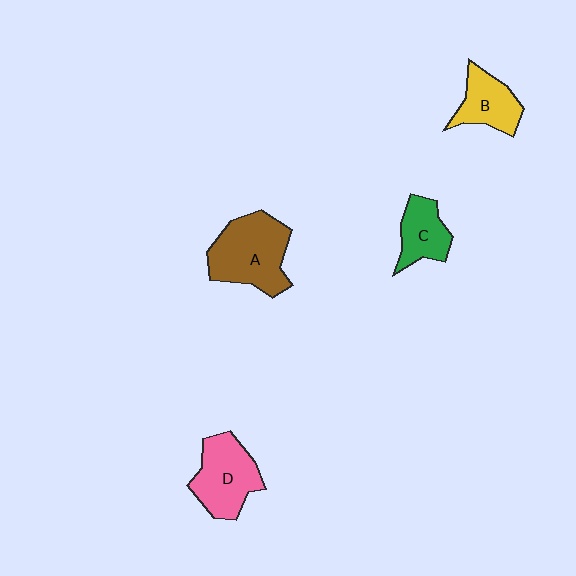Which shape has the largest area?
Shape A (brown).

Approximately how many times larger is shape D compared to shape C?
Approximately 1.5 times.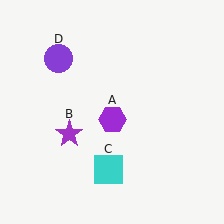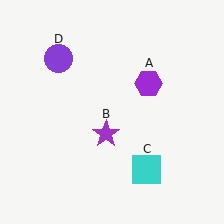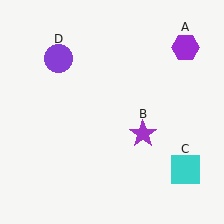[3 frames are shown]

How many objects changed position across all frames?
3 objects changed position: purple hexagon (object A), purple star (object B), cyan square (object C).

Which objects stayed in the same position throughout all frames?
Purple circle (object D) remained stationary.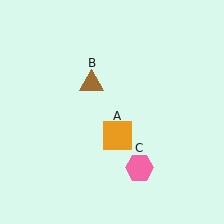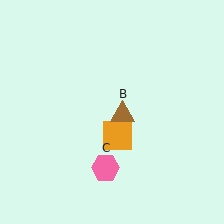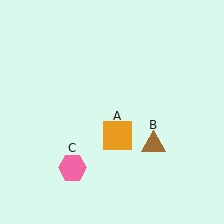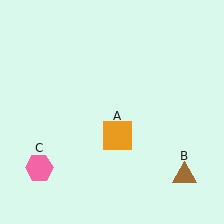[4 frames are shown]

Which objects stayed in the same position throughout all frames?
Orange square (object A) remained stationary.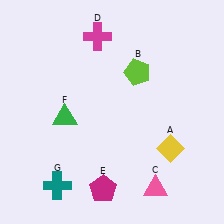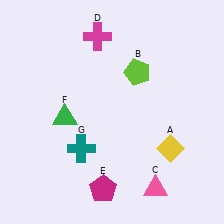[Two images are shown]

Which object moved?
The teal cross (G) moved up.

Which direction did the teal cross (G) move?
The teal cross (G) moved up.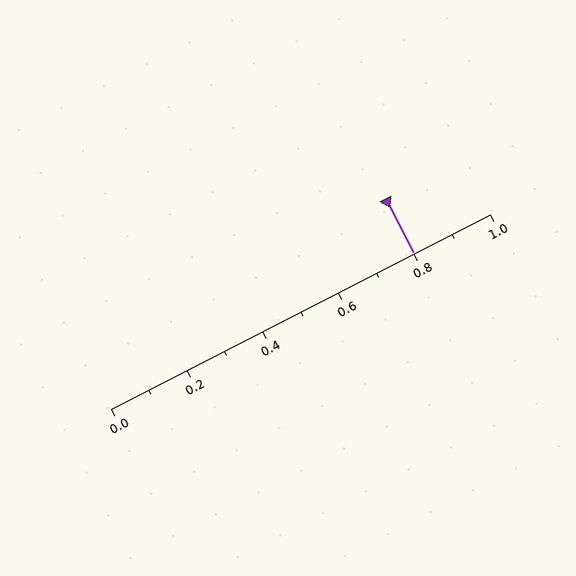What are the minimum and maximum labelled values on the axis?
The axis runs from 0.0 to 1.0.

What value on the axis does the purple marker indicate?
The marker indicates approximately 0.8.